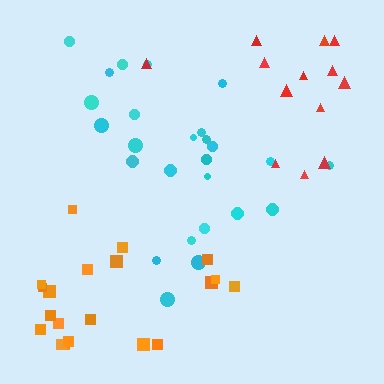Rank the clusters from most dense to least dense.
orange, cyan, red.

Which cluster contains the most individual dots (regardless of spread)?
Cyan (26).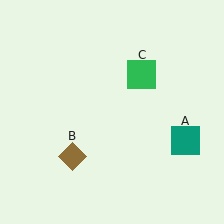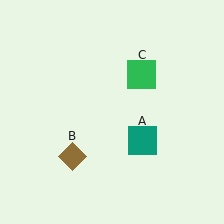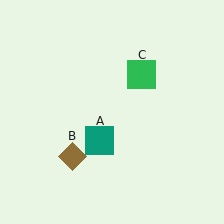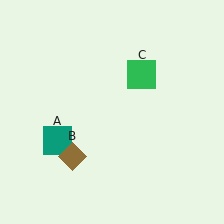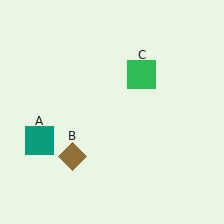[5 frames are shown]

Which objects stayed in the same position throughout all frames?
Brown diamond (object B) and green square (object C) remained stationary.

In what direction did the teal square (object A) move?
The teal square (object A) moved left.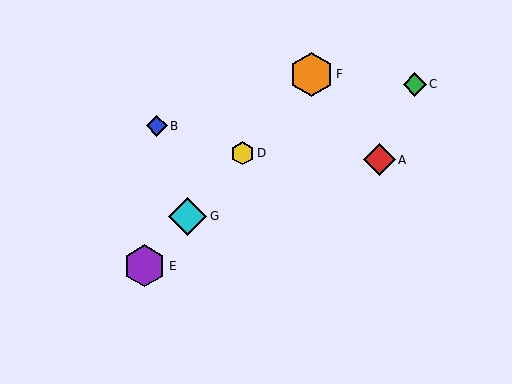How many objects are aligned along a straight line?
4 objects (D, E, F, G) are aligned along a straight line.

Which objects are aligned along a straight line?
Objects D, E, F, G are aligned along a straight line.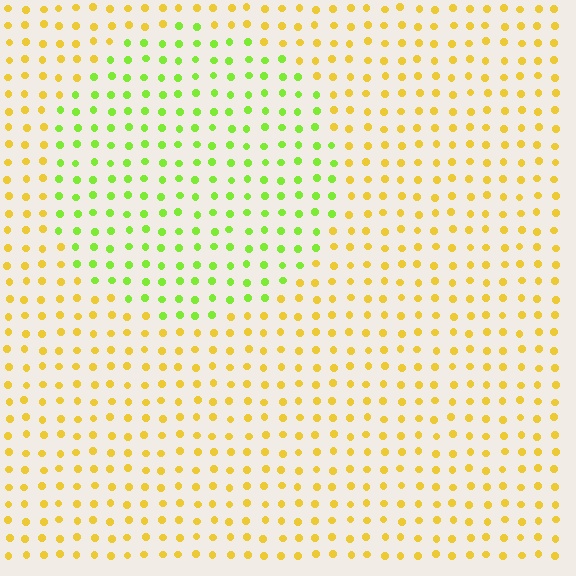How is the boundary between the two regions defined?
The boundary is defined purely by a slight shift in hue (about 47 degrees). Spacing, size, and orientation are identical on both sides.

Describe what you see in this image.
The image is filled with small yellow elements in a uniform arrangement. A circle-shaped region is visible where the elements are tinted to a slightly different hue, forming a subtle color boundary.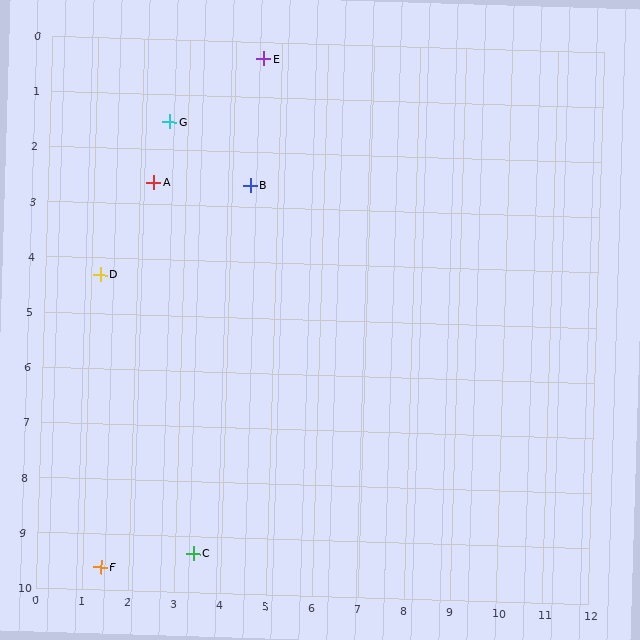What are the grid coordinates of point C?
Point C is at approximately (3.4, 9.3).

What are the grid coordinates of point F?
Point F is at approximately (1.4, 9.6).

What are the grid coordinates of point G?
Point G is at approximately (2.6, 1.5).